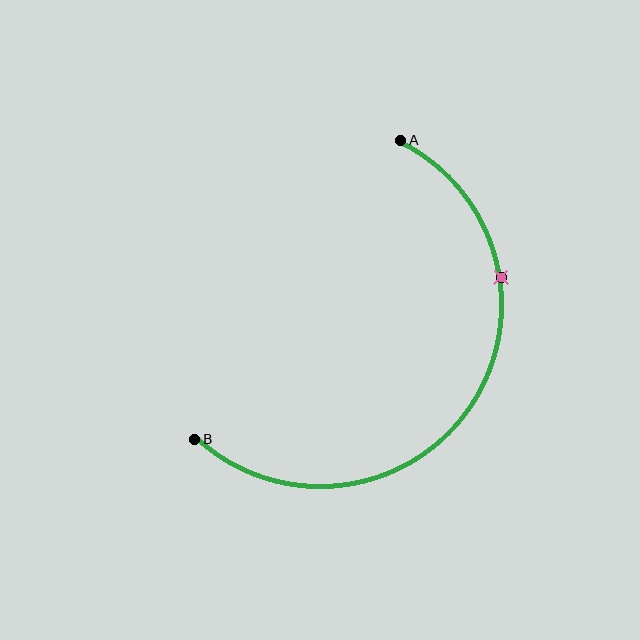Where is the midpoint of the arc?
The arc midpoint is the point on the curve farthest from the straight line joining A and B. It sits below and to the right of that line.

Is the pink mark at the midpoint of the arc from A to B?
No. The pink mark lies on the arc but is closer to endpoint A. The arc midpoint would be at the point on the curve equidistant along the arc from both A and B.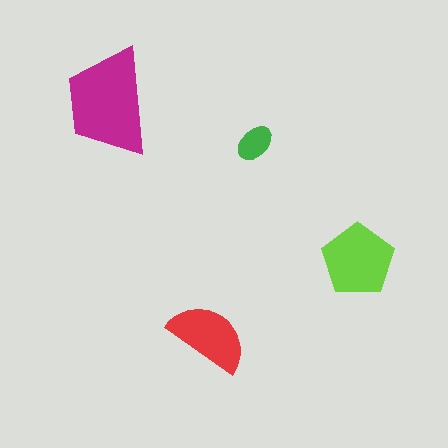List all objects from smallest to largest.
The green ellipse, the red semicircle, the lime pentagon, the magenta trapezoid.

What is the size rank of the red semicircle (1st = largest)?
3rd.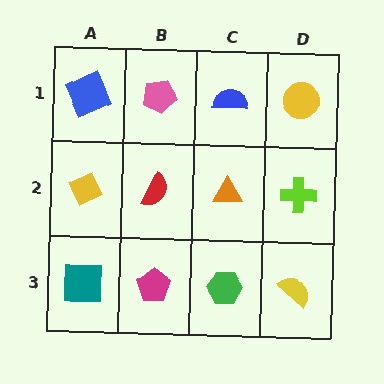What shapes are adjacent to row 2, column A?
A blue square (row 1, column A), a teal square (row 3, column A), a red semicircle (row 2, column B).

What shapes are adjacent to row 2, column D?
A yellow circle (row 1, column D), a yellow semicircle (row 3, column D), an orange triangle (row 2, column C).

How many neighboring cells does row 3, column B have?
3.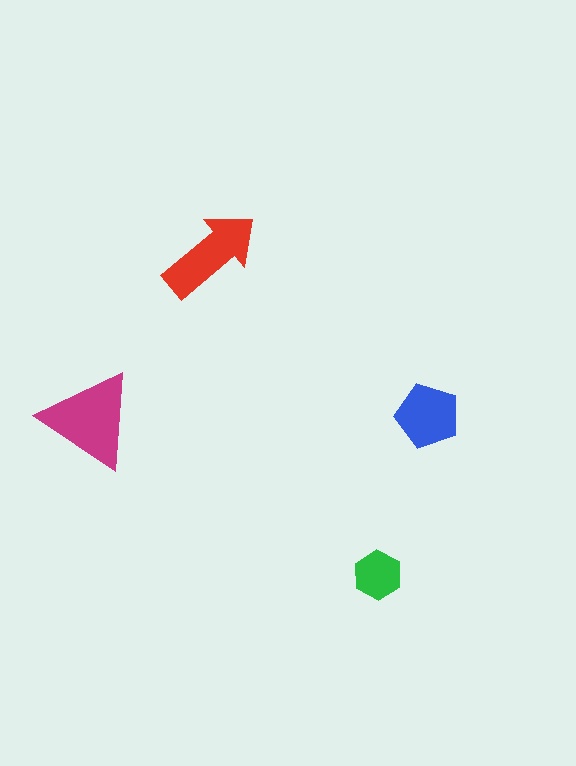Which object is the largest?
The magenta triangle.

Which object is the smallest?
The green hexagon.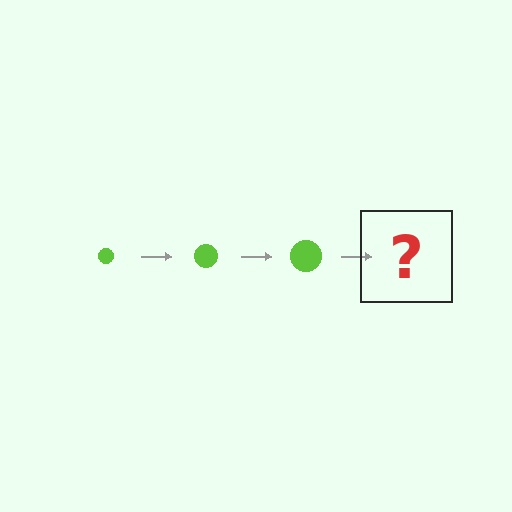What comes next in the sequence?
The next element should be a lime circle, larger than the previous one.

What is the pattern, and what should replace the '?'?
The pattern is that the circle gets progressively larger each step. The '?' should be a lime circle, larger than the previous one.